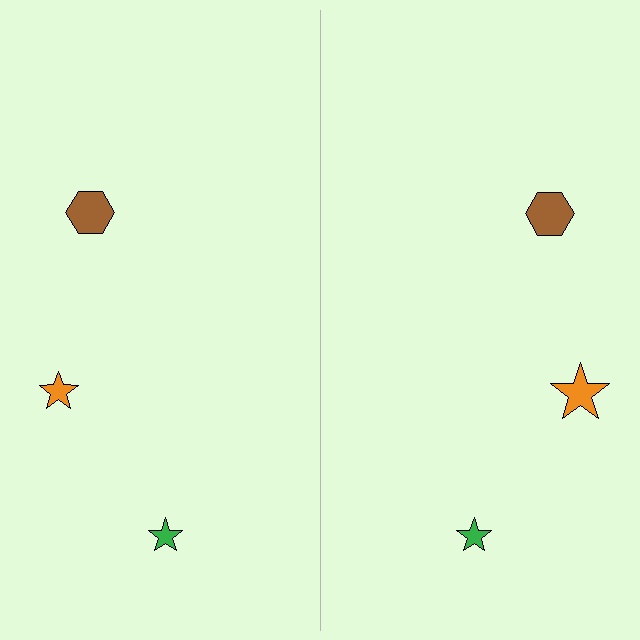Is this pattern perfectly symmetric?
No, the pattern is not perfectly symmetric. The orange star on the right side has a different size than its mirror counterpart.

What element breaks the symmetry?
The orange star on the right side has a different size than its mirror counterpart.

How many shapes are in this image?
There are 6 shapes in this image.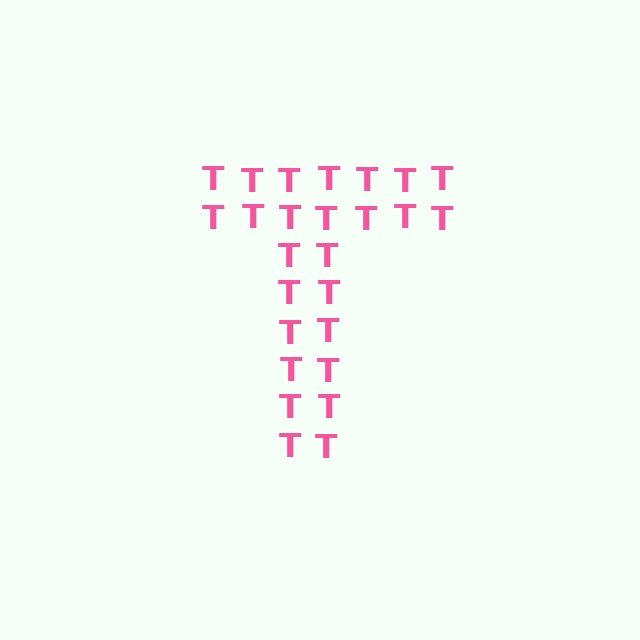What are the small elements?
The small elements are letter T's.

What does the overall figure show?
The overall figure shows the letter T.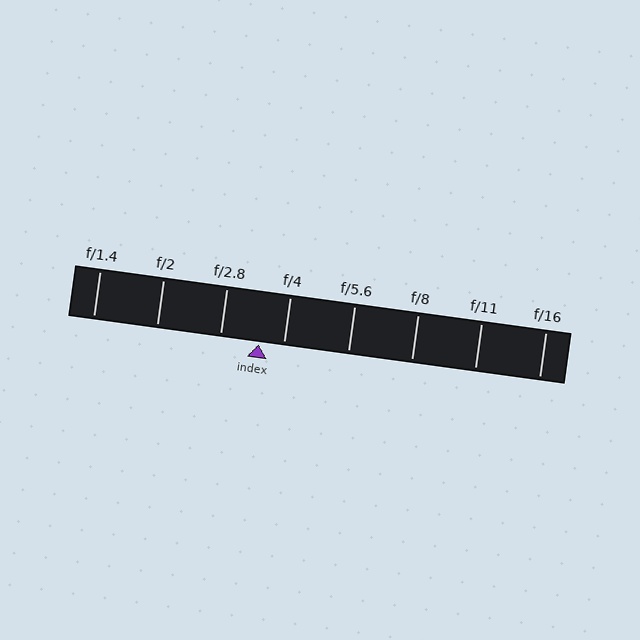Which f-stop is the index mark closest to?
The index mark is closest to f/4.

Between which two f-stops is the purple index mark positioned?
The index mark is between f/2.8 and f/4.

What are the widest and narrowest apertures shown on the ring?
The widest aperture shown is f/1.4 and the narrowest is f/16.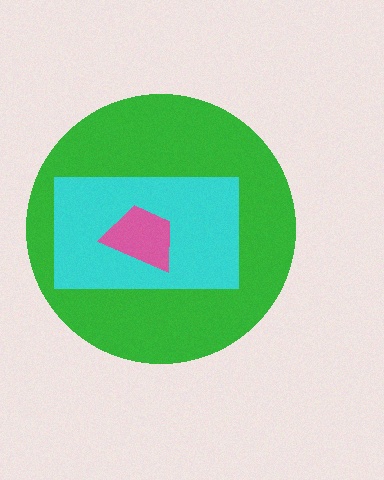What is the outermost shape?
The green circle.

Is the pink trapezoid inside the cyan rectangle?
Yes.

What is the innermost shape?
The pink trapezoid.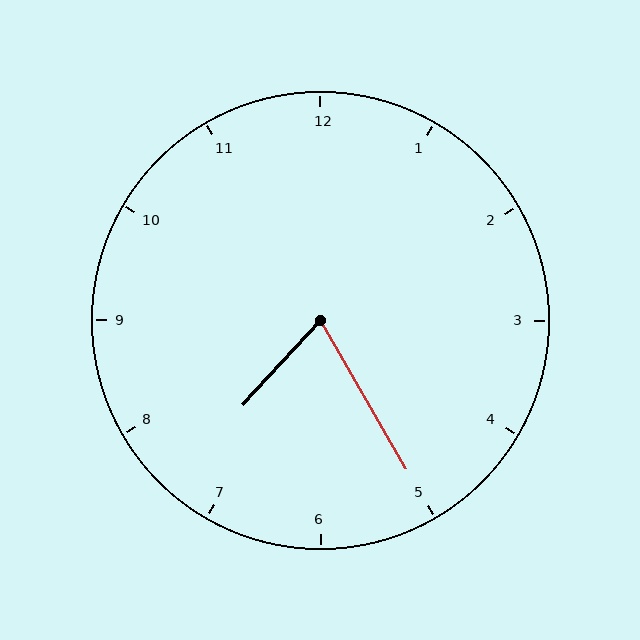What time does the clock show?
7:25.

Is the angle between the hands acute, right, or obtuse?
It is acute.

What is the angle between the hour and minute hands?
Approximately 72 degrees.